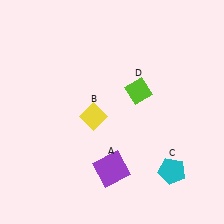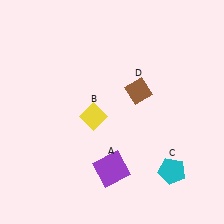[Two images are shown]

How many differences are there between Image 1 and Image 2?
There is 1 difference between the two images.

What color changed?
The diamond (D) changed from lime in Image 1 to brown in Image 2.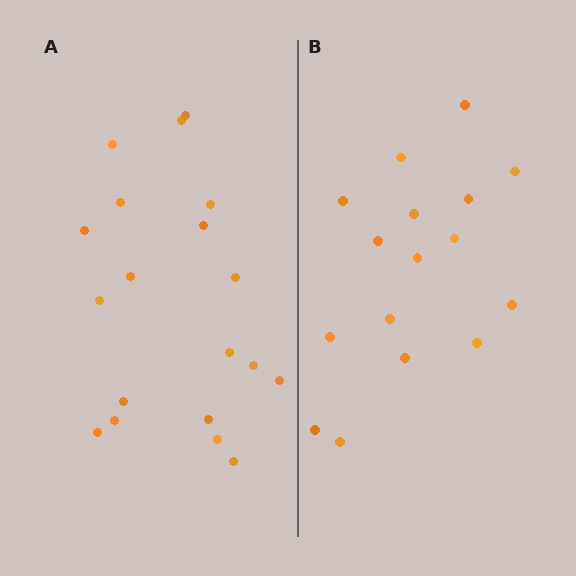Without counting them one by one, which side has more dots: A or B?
Region A (the left region) has more dots.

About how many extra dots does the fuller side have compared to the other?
Region A has just a few more — roughly 2 or 3 more dots than region B.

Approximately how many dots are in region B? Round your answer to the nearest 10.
About 20 dots. (The exact count is 16, which rounds to 20.)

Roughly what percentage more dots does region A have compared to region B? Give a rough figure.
About 20% more.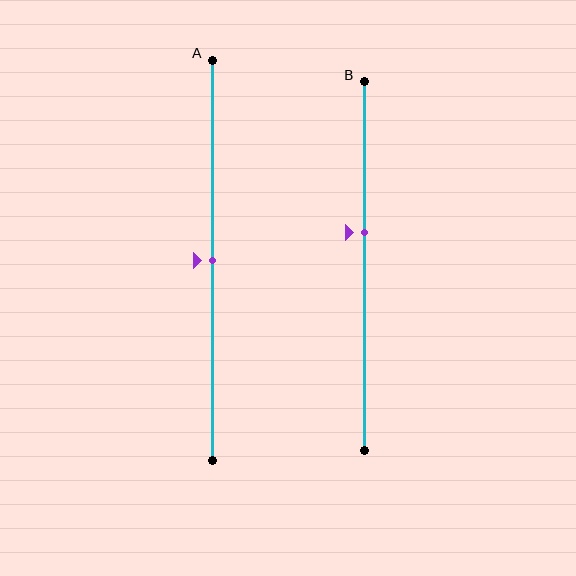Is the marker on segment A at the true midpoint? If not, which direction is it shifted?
Yes, the marker on segment A is at the true midpoint.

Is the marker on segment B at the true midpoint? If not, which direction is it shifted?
No, the marker on segment B is shifted upward by about 9% of the segment length.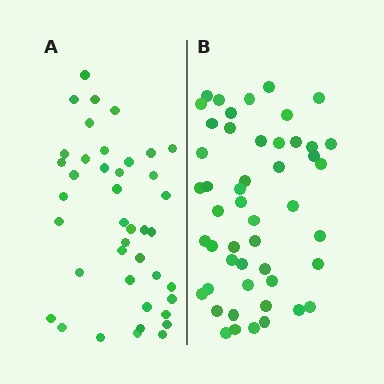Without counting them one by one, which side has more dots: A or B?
Region B (the right region) has more dots.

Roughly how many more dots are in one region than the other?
Region B has roughly 8 or so more dots than region A.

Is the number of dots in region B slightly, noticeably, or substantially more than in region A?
Region B has only slightly more — the two regions are fairly close. The ratio is roughly 1.2 to 1.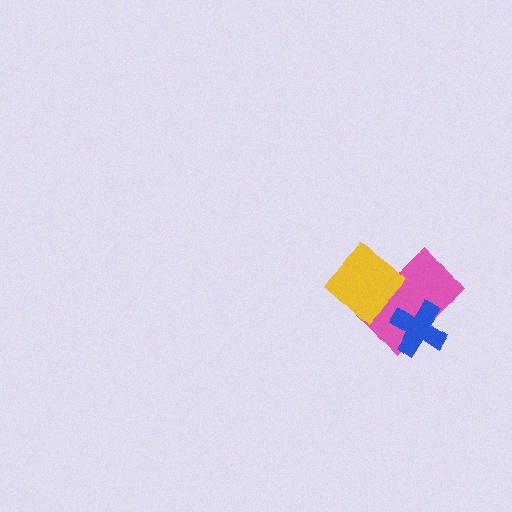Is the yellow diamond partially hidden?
No, no other shape covers it.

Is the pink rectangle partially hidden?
Yes, it is partially covered by another shape.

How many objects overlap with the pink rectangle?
2 objects overlap with the pink rectangle.